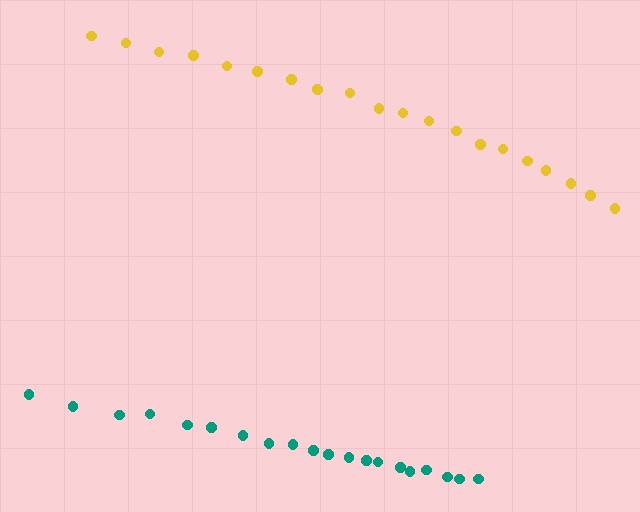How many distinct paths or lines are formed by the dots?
There are 2 distinct paths.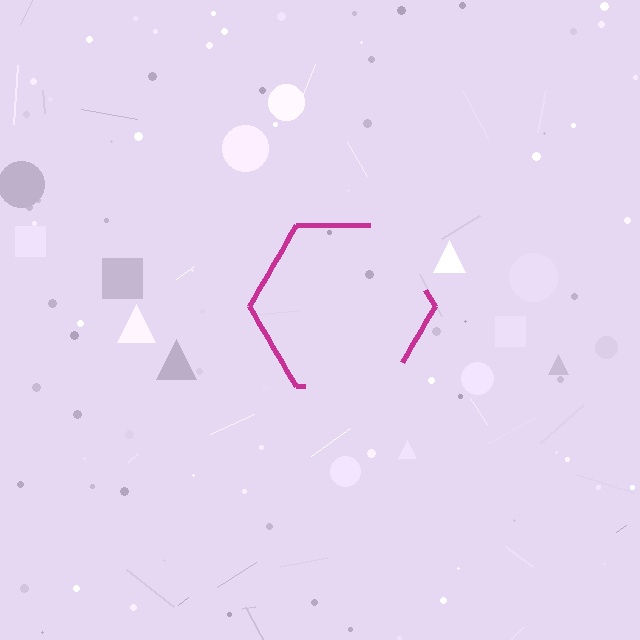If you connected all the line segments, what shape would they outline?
They would outline a hexagon.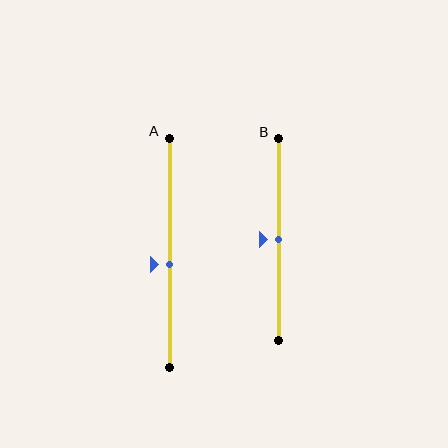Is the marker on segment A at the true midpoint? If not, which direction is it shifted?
No, the marker on segment A is shifted downward by about 5% of the segment length.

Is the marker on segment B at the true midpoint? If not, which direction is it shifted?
Yes, the marker on segment B is at the true midpoint.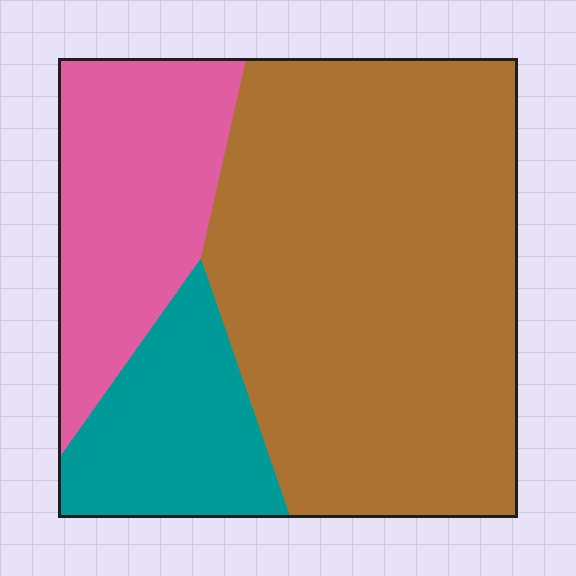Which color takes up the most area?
Brown, at roughly 60%.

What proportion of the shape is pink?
Pink covers 22% of the shape.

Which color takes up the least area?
Teal, at roughly 15%.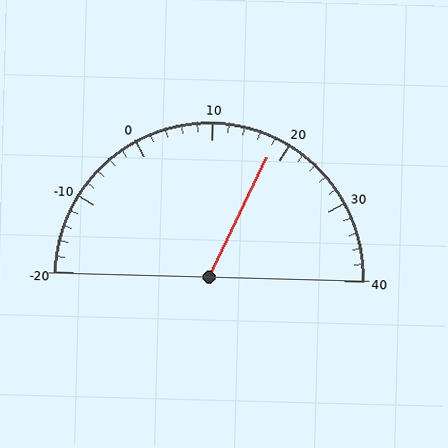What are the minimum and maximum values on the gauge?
The gauge ranges from -20 to 40.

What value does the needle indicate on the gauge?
The needle indicates approximately 18.